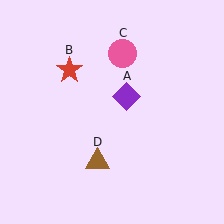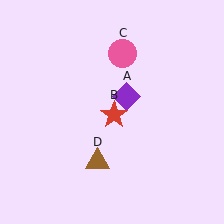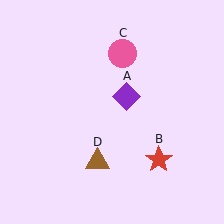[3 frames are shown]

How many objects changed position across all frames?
1 object changed position: red star (object B).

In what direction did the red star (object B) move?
The red star (object B) moved down and to the right.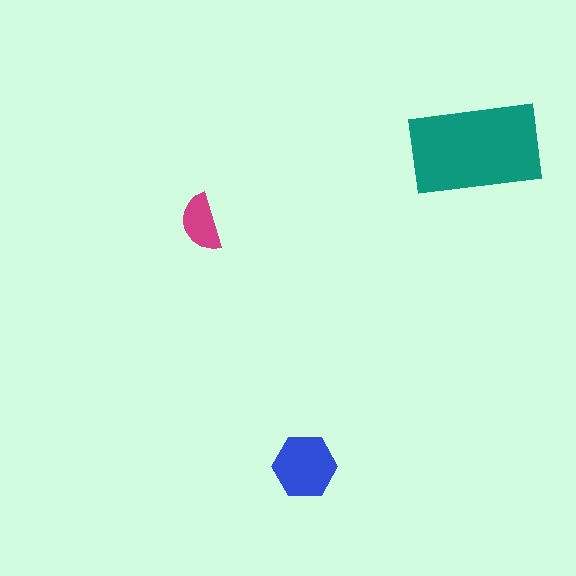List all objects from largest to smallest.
The teal rectangle, the blue hexagon, the magenta semicircle.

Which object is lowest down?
The blue hexagon is bottommost.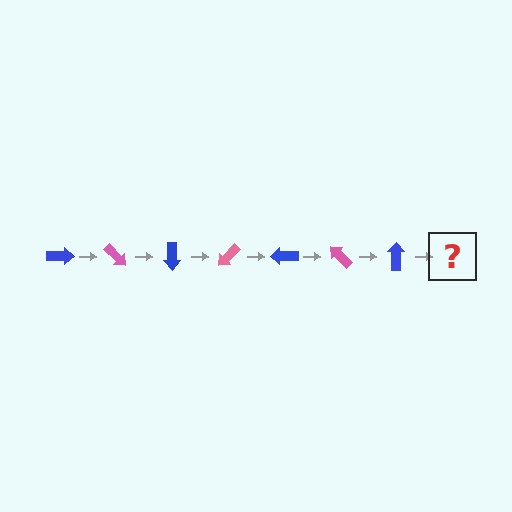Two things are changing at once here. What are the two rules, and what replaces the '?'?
The two rules are that it rotates 45 degrees each step and the color cycles through blue and pink. The '?' should be a pink arrow, rotated 315 degrees from the start.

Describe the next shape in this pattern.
It should be a pink arrow, rotated 315 degrees from the start.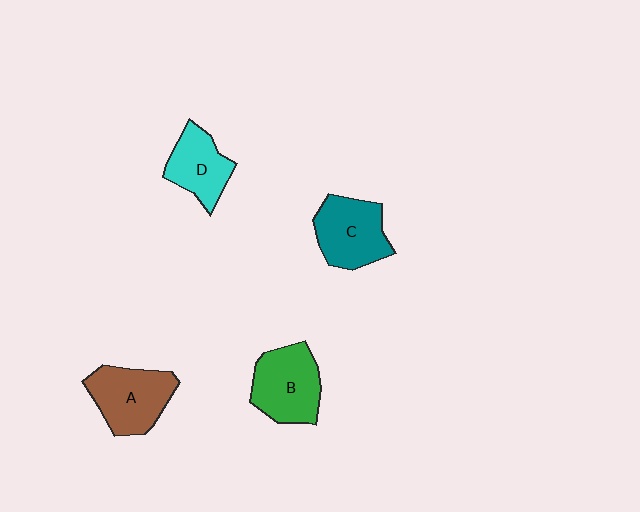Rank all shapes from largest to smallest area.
From largest to smallest: A (brown), B (green), C (teal), D (cyan).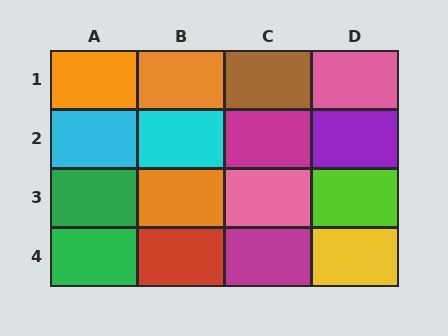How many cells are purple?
1 cell is purple.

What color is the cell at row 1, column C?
Brown.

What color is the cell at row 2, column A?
Cyan.